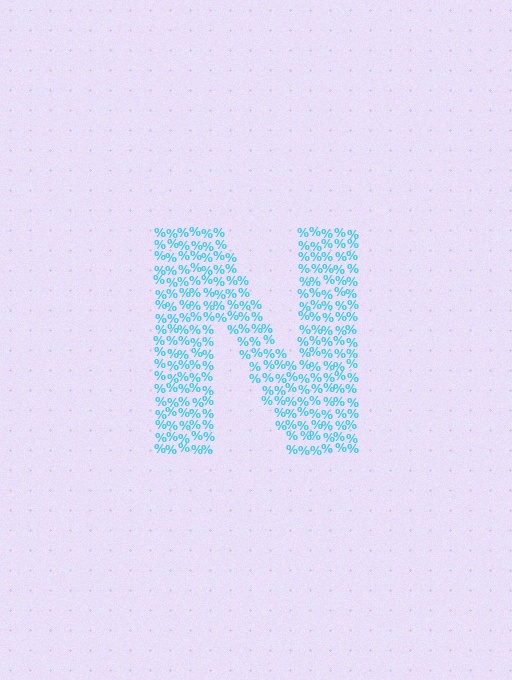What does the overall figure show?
The overall figure shows the letter N.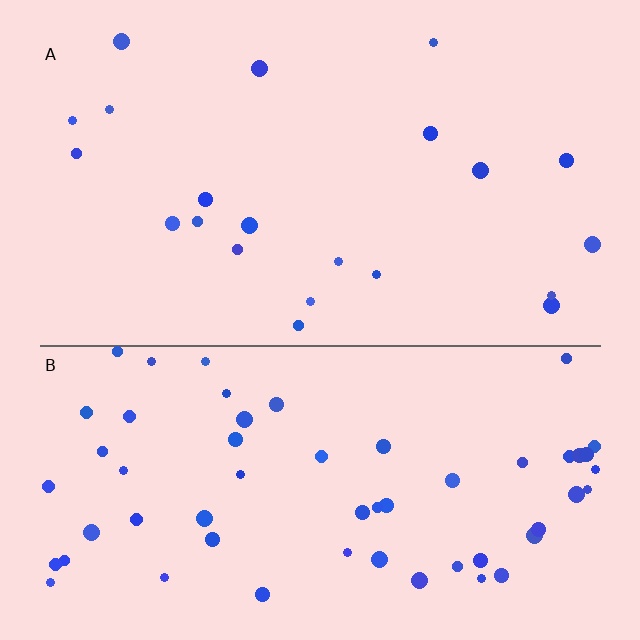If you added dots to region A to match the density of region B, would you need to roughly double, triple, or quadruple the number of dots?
Approximately triple.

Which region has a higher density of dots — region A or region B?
B (the bottom).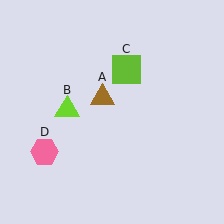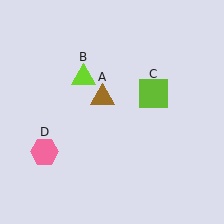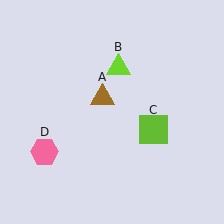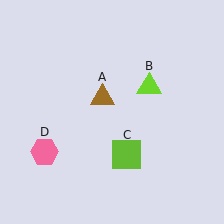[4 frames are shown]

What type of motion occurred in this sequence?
The lime triangle (object B), lime square (object C) rotated clockwise around the center of the scene.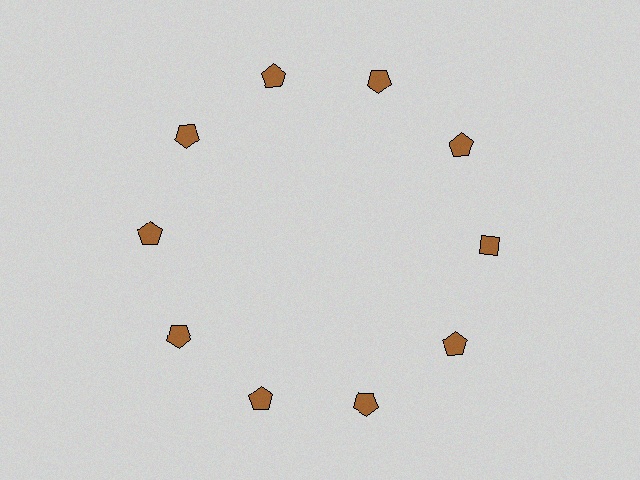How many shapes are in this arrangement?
There are 10 shapes arranged in a ring pattern.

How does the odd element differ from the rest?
It has a different shape: diamond instead of pentagon.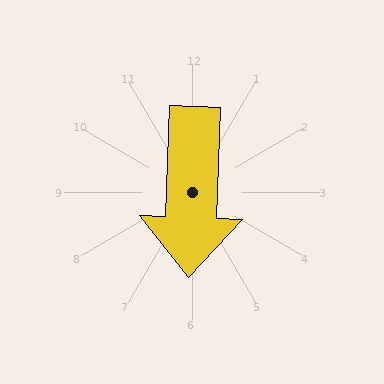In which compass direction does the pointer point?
South.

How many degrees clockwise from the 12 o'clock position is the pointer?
Approximately 182 degrees.